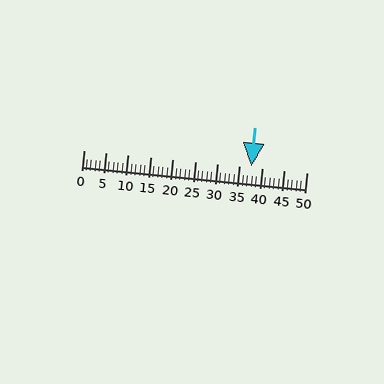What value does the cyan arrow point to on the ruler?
The cyan arrow points to approximately 38.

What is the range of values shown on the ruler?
The ruler shows values from 0 to 50.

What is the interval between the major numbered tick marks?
The major tick marks are spaced 5 units apart.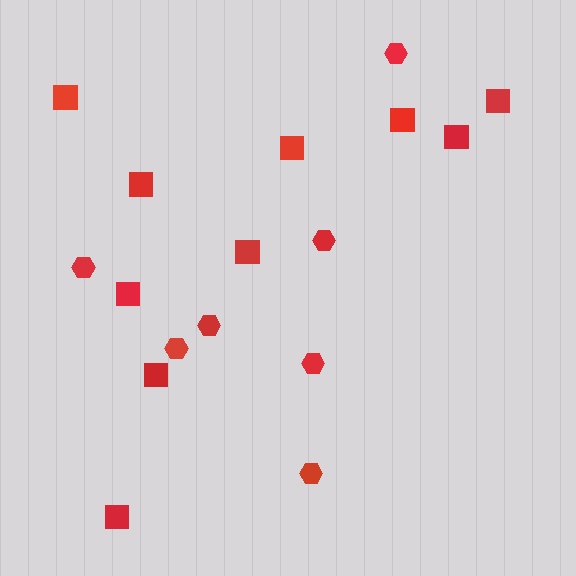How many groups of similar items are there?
There are 2 groups: one group of hexagons (7) and one group of squares (10).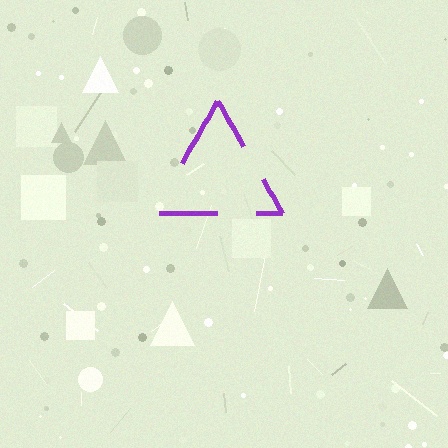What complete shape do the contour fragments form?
The contour fragments form a triangle.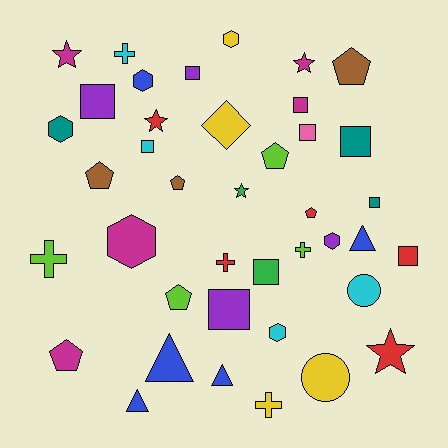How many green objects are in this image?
There are 2 green objects.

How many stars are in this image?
There are 5 stars.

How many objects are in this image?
There are 40 objects.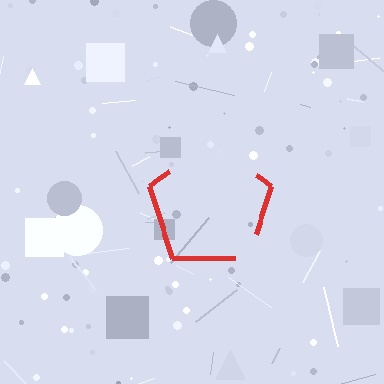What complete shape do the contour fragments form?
The contour fragments form a pentagon.